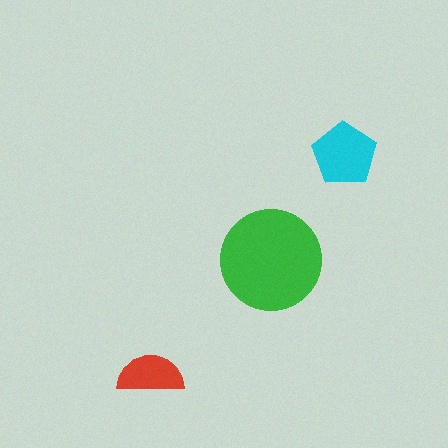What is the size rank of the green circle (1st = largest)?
1st.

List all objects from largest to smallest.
The green circle, the cyan pentagon, the red semicircle.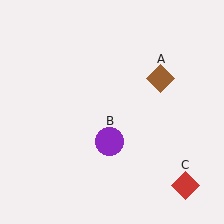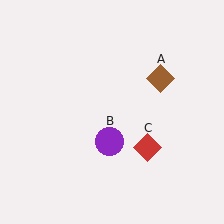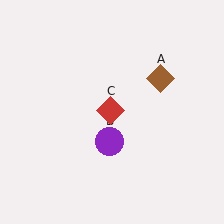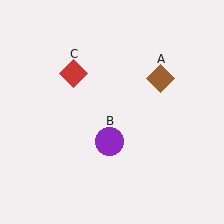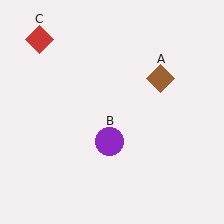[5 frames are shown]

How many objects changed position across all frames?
1 object changed position: red diamond (object C).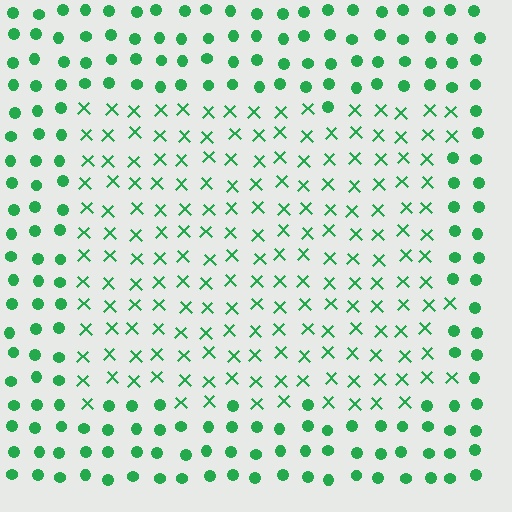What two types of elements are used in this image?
The image uses X marks inside the rectangle region and circles outside it.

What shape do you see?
I see a rectangle.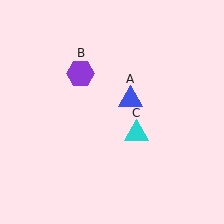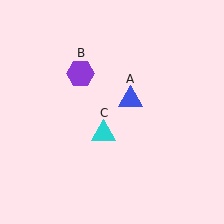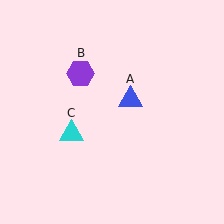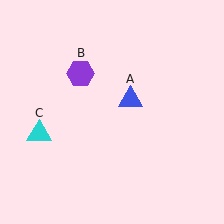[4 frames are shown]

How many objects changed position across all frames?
1 object changed position: cyan triangle (object C).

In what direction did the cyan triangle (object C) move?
The cyan triangle (object C) moved left.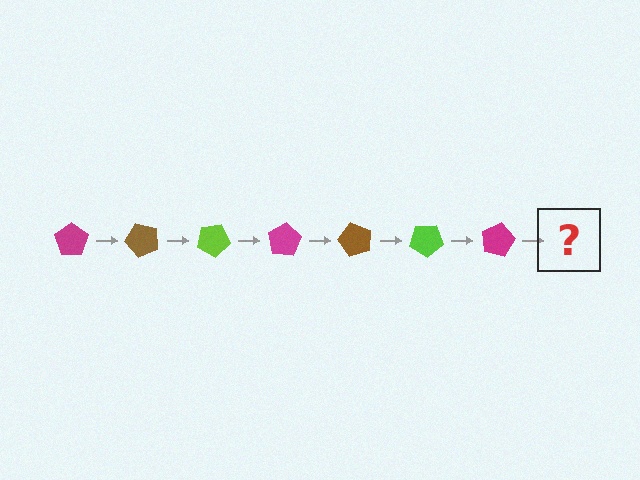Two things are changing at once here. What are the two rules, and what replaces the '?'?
The two rules are that it rotates 50 degrees each step and the color cycles through magenta, brown, and lime. The '?' should be a brown pentagon, rotated 350 degrees from the start.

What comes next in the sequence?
The next element should be a brown pentagon, rotated 350 degrees from the start.